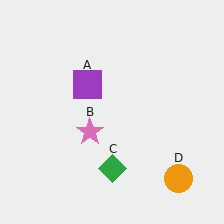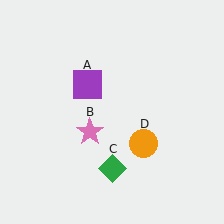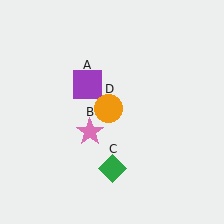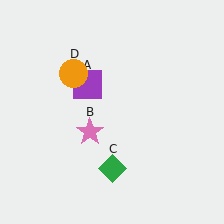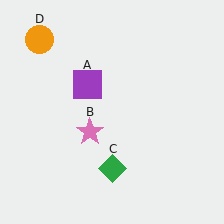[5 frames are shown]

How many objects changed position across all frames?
1 object changed position: orange circle (object D).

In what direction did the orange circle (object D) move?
The orange circle (object D) moved up and to the left.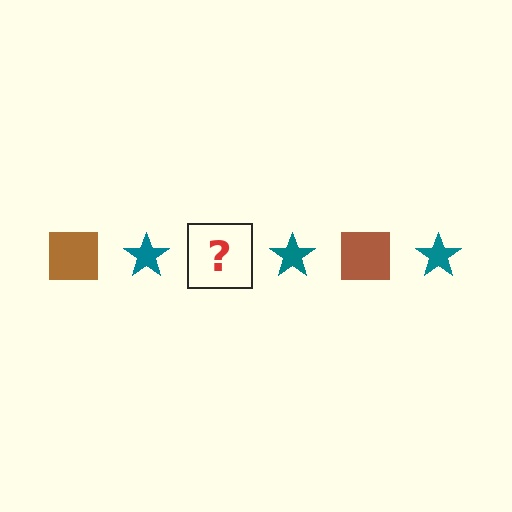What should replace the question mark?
The question mark should be replaced with a brown square.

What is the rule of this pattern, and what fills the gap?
The rule is that the pattern alternates between brown square and teal star. The gap should be filled with a brown square.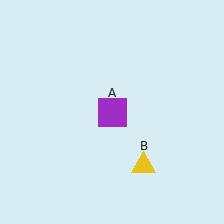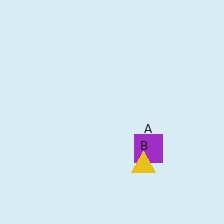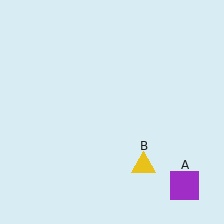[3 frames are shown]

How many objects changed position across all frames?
1 object changed position: purple square (object A).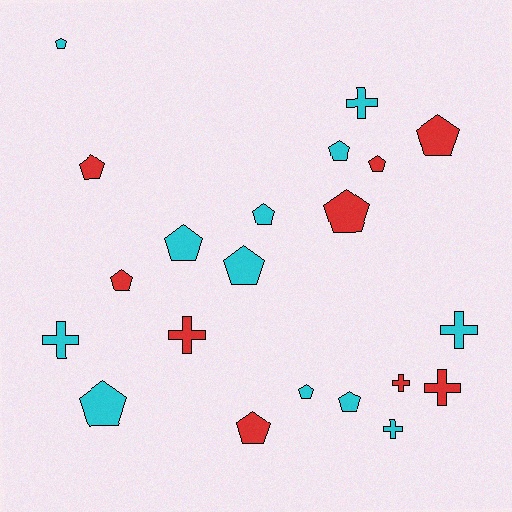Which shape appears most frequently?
Pentagon, with 14 objects.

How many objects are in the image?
There are 21 objects.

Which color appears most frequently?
Cyan, with 12 objects.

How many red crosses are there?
There are 3 red crosses.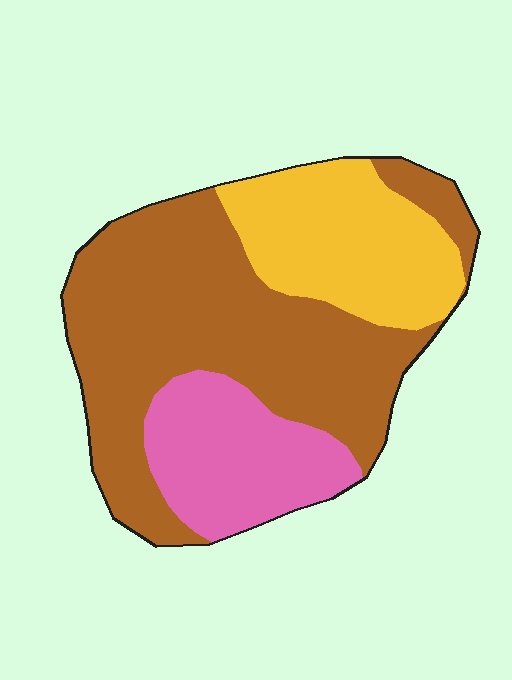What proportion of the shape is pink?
Pink takes up less than a quarter of the shape.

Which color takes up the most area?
Brown, at roughly 55%.